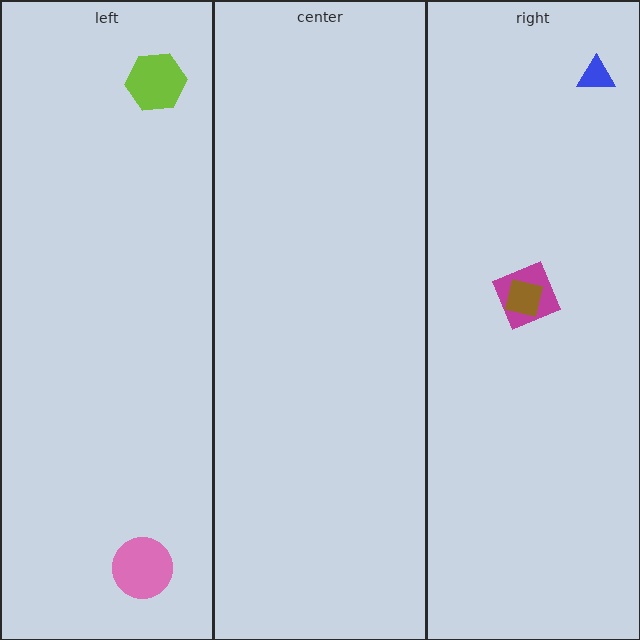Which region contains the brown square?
The right region.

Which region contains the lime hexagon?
The left region.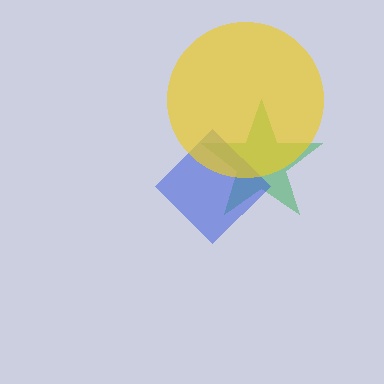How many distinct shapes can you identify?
There are 3 distinct shapes: a green star, a blue diamond, a yellow circle.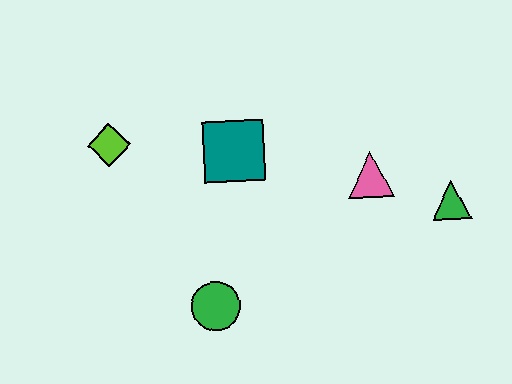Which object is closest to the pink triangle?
The green triangle is closest to the pink triangle.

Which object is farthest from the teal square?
The green triangle is farthest from the teal square.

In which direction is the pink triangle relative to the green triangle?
The pink triangle is to the left of the green triangle.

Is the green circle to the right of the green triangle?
No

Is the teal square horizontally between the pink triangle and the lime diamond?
Yes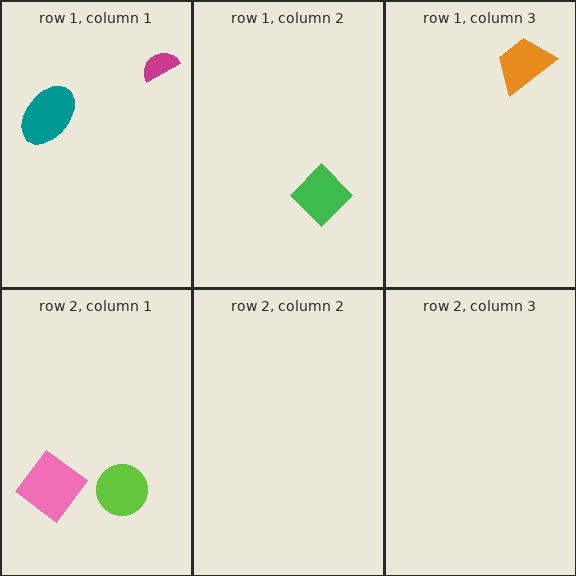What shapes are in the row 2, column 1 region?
The pink diamond, the lime circle.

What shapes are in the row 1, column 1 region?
The teal ellipse, the magenta semicircle.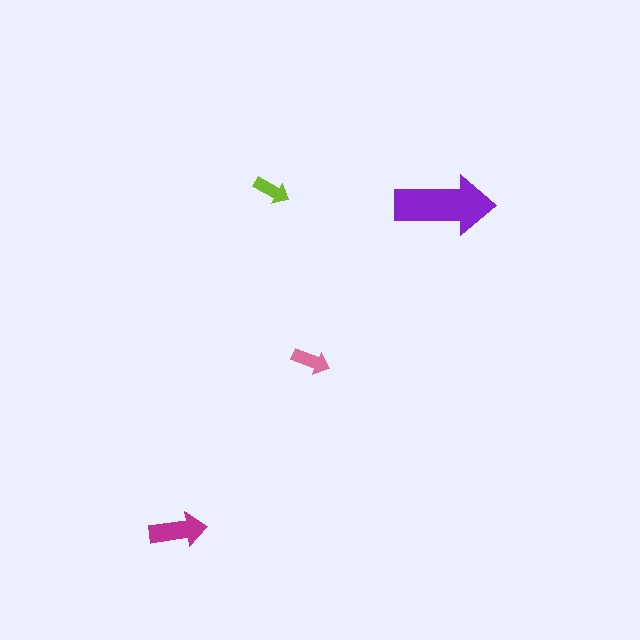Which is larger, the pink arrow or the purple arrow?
The purple one.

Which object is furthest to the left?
The magenta arrow is leftmost.